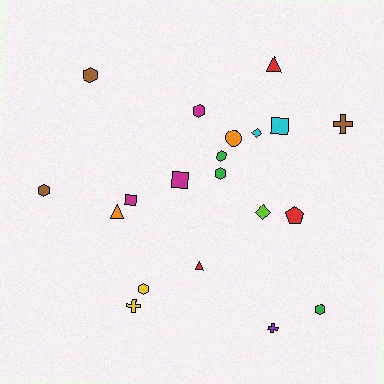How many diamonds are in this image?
There are 2 diamonds.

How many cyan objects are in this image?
There are 2 cyan objects.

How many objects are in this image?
There are 20 objects.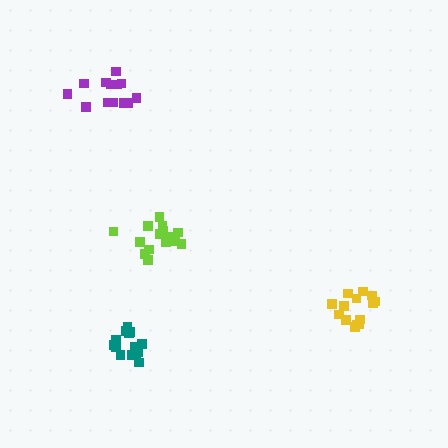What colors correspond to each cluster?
The clusters are colored: teal, yellow, purple, lime.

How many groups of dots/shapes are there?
There are 4 groups.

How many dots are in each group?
Group 1: 14 dots, Group 2: 14 dots, Group 3: 14 dots, Group 4: 15 dots (57 total).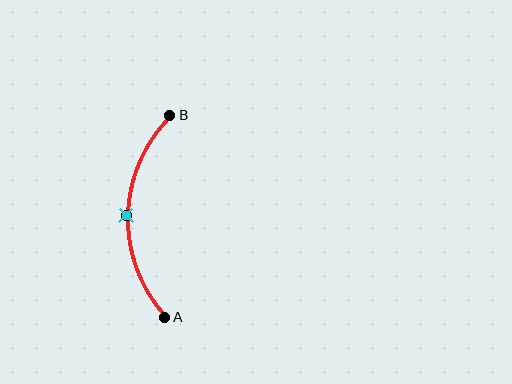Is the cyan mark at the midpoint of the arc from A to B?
Yes. The cyan mark lies on the arc at equal arc-length from both A and B — it is the arc midpoint.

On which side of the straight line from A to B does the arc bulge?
The arc bulges to the left of the straight line connecting A and B.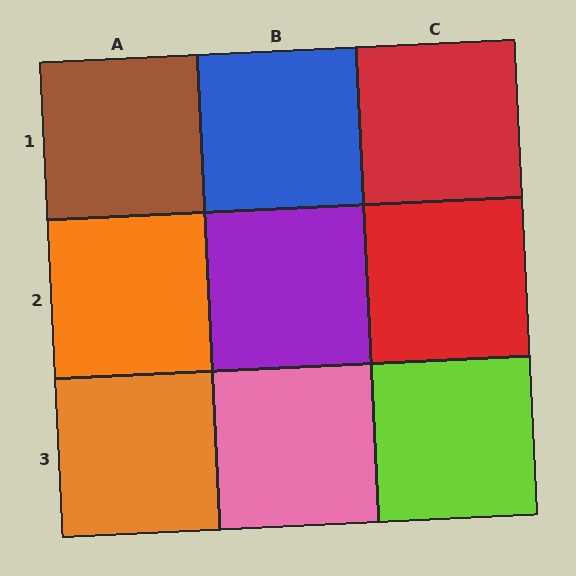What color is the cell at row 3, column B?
Pink.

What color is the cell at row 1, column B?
Blue.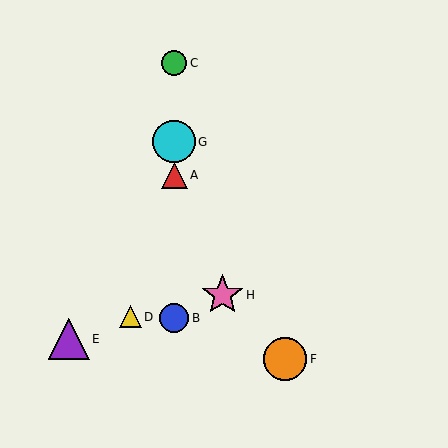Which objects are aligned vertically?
Objects A, B, C, G are aligned vertically.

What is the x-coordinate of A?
Object A is at x≈174.